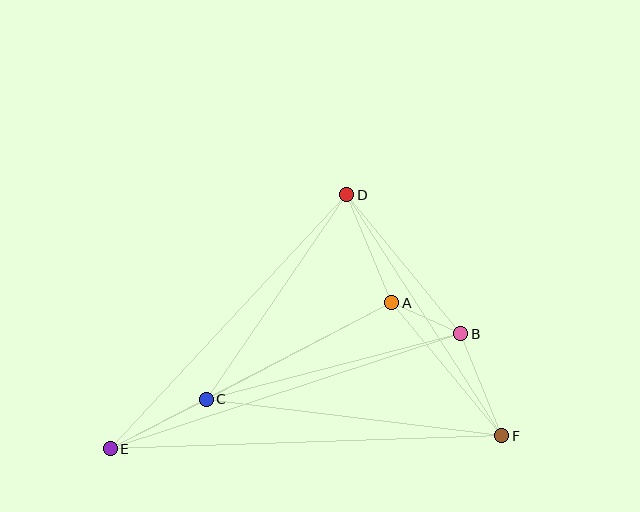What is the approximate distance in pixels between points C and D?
The distance between C and D is approximately 248 pixels.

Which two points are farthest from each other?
Points E and F are farthest from each other.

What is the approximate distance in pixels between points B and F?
The distance between B and F is approximately 110 pixels.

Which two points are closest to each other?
Points A and B are closest to each other.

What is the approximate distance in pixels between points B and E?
The distance between B and E is approximately 369 pixels.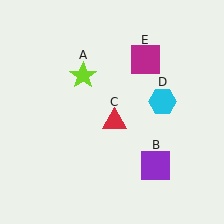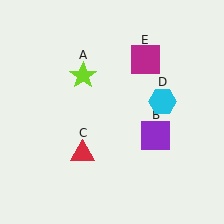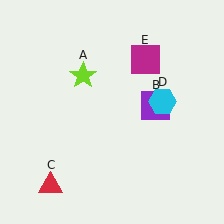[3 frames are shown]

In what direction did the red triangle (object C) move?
The red triangle (object C) moved down and to the left.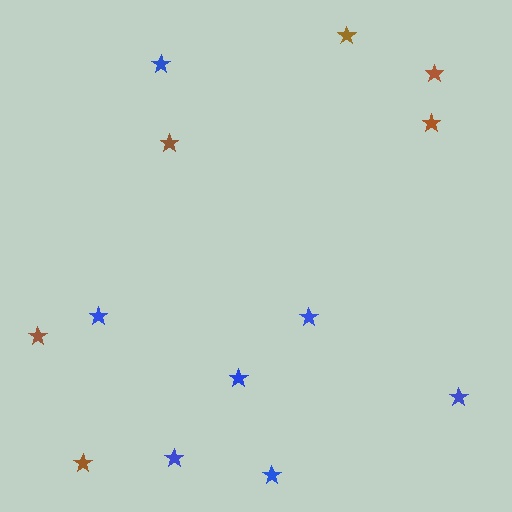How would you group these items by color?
There are 2 groups: one group of blue stars (7) and one group of brown stars (6).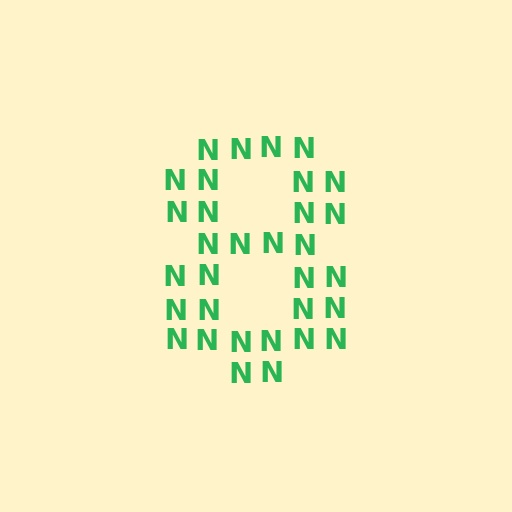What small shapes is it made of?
It is made of small letter N's.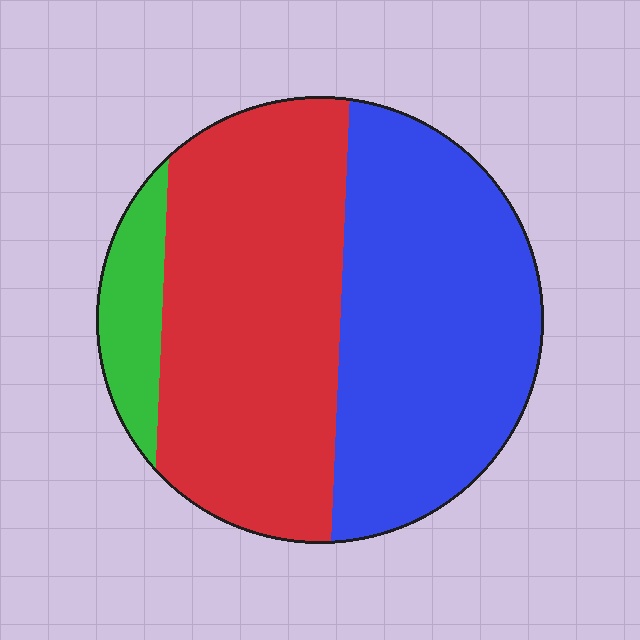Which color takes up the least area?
Green, at roughly 10%.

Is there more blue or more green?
Blue.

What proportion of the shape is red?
Red takes up between a quarter and a half of the shape.